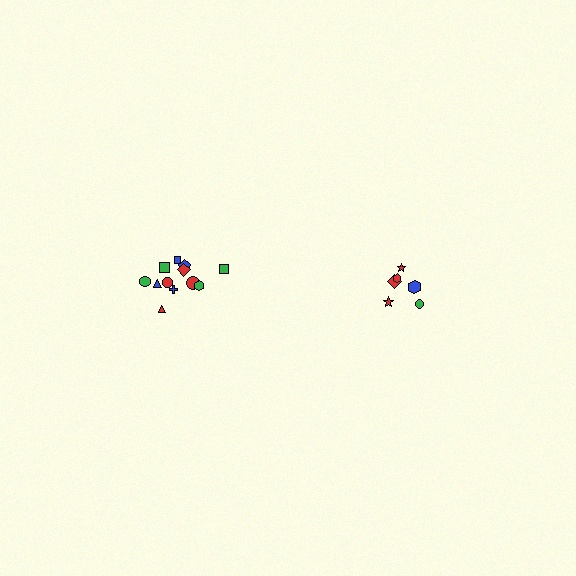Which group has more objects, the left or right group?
The left group.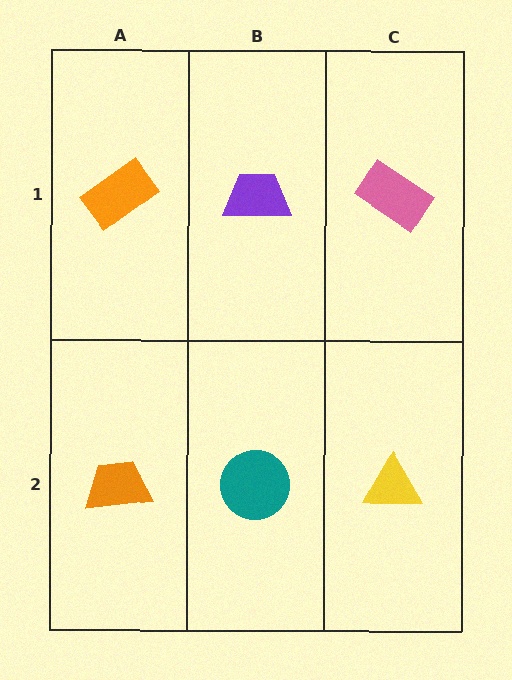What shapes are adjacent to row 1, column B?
A teal circle (row 2, column B), an orange rectangle (row 1, column A), a pink rectangle (row 1, column C).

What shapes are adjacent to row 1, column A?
An orange trapezoid (row 2, column A), a purple trapezoid (row 1, column B).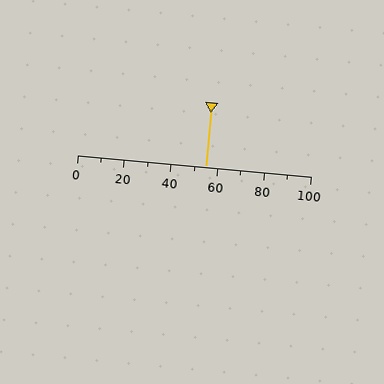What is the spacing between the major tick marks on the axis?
The major ticks are spaced 20 apart.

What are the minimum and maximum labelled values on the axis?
The axis runs from 0 to 100.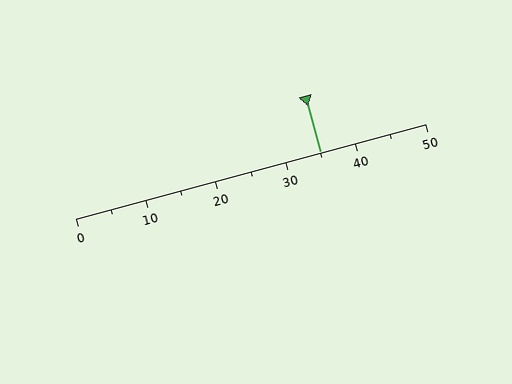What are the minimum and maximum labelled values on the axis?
The axis runs from 0 to 50.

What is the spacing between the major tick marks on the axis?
The major ticks are spaced 10 apart.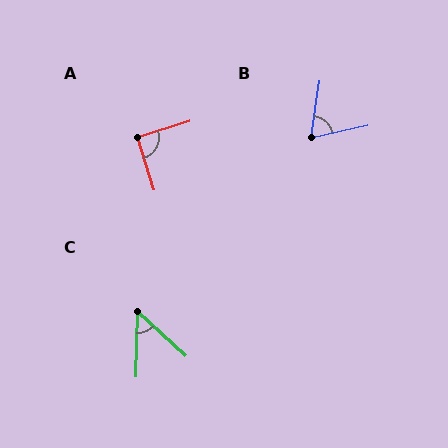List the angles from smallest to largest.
C (49°), B (69°), A (90°).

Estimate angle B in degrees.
Approximately 69 degrees.